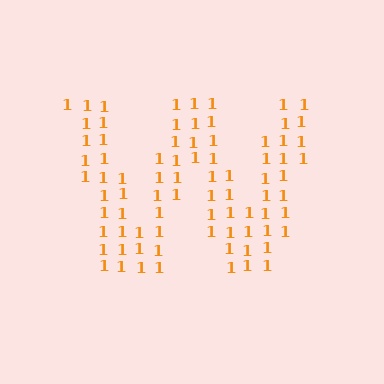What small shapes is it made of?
It is made of small digit 1's.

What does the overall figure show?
The overall figure shows the letter W.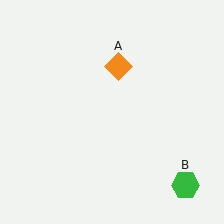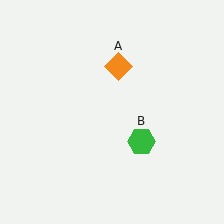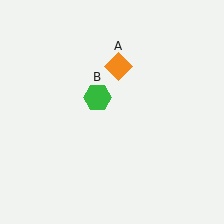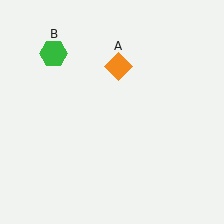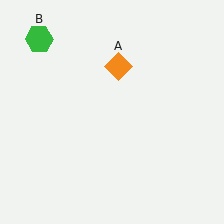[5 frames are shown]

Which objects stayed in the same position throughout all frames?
Orange diamond (object A) remained stationary.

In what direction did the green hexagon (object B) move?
The green hexagon (object B) moved up and to the left.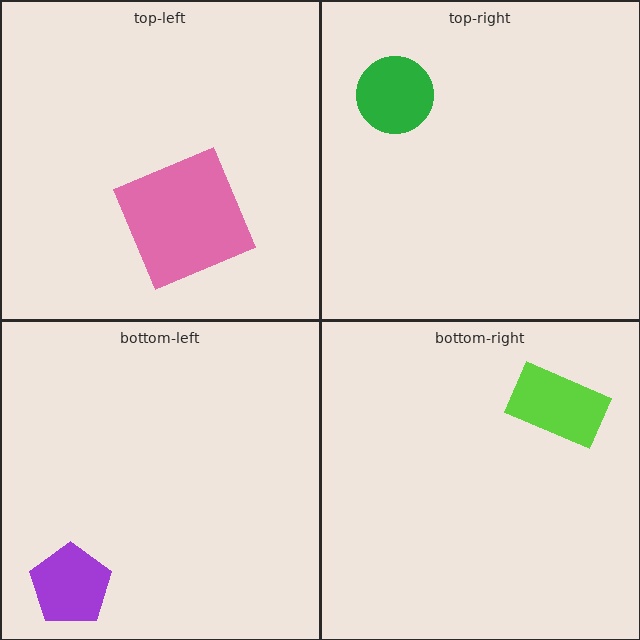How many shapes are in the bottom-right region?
1.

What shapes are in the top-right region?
The green circle.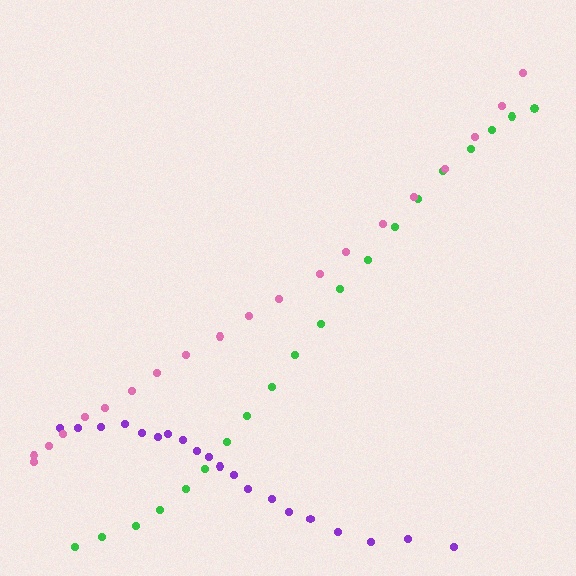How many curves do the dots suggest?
There are 3 distinct paths.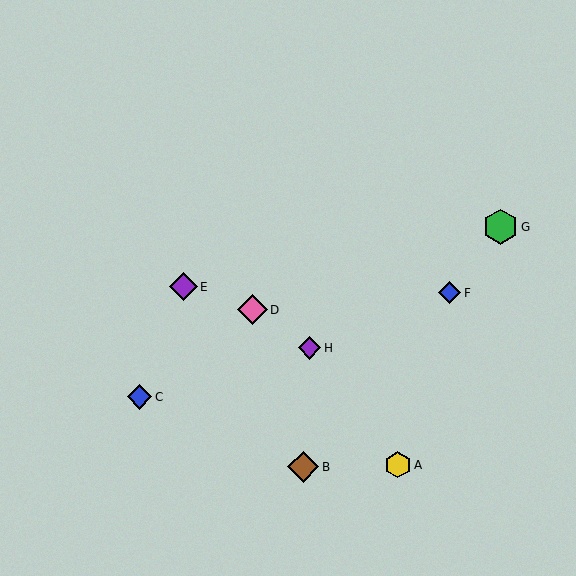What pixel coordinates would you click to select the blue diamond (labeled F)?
Click at (449, 293) to select the blue diamond F.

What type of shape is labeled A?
Shape A is a yellow hexagon.